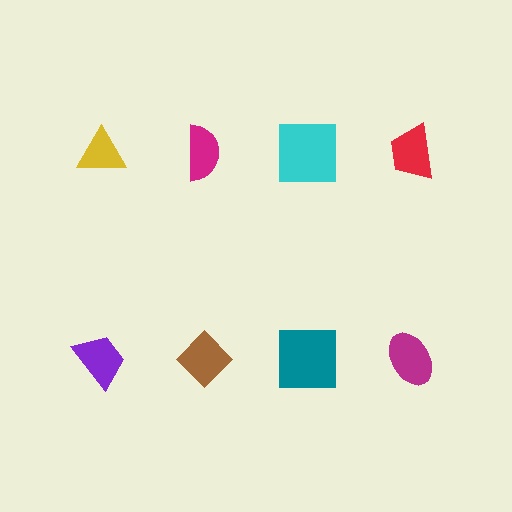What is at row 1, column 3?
A cyan square.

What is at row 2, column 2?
A brown diamond.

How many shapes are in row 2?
4 shapes.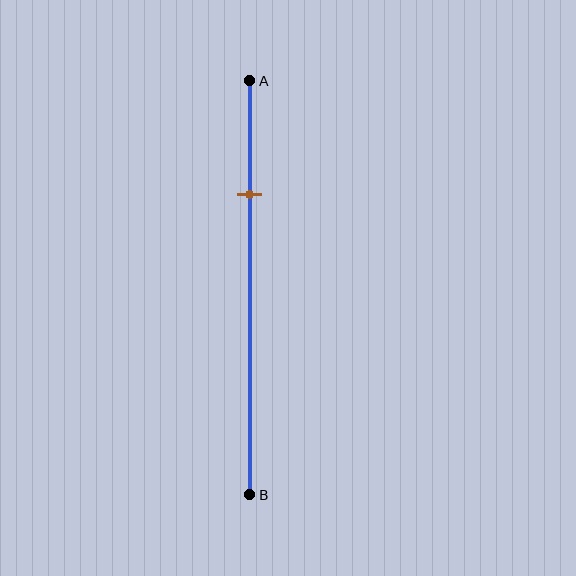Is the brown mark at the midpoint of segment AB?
No, the mark is at about 30% from A, not at the 50% midpoint.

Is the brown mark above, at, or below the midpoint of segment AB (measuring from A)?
The brown mark is above the midpoint of segment AB.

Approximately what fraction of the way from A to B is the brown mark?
The brown mark is approximately 30% of the way from A to B.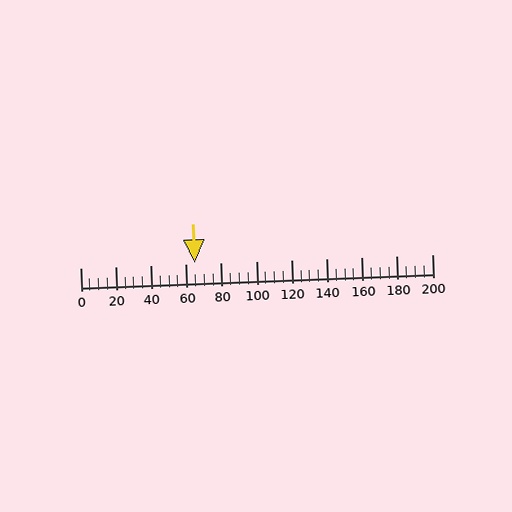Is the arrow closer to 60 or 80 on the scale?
The arrow is closer to 60.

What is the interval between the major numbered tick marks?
The major tick marks are spaced 20 units apart.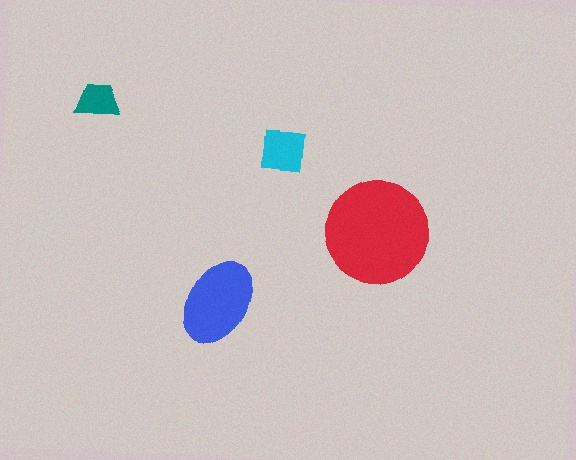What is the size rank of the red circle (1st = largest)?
1st.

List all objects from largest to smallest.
The red circle, the blue ellipse, the cyan square, the teal trapezoid.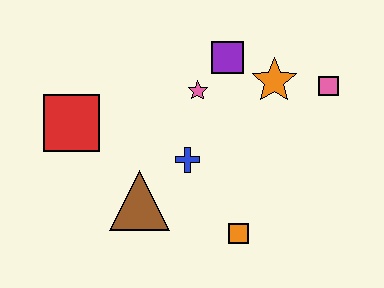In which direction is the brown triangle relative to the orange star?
The brown triangle is to the left of the orange star.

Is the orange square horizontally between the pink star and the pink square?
Yes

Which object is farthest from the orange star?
The red square is farthest from the orange star.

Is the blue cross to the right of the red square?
Yes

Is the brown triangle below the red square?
Yes